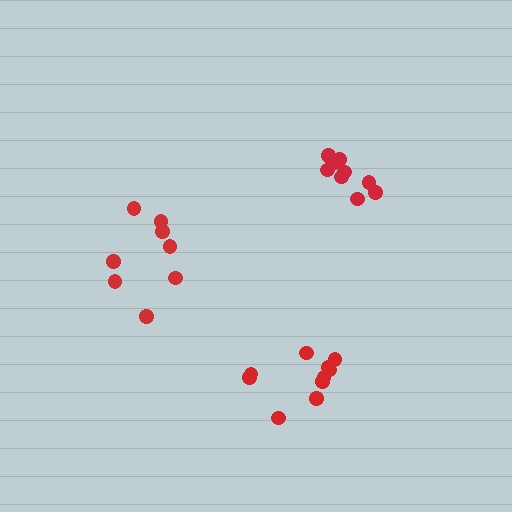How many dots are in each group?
Group 1: 10 dots, Group 2: 8 dots, Group 3: 9 dots (27 total).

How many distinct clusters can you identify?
There are 3 distinct clusters.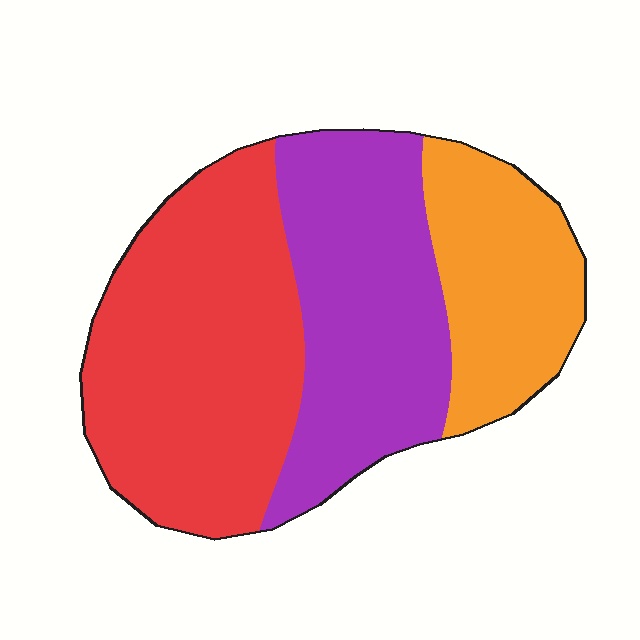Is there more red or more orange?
Red.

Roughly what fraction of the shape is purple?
Purple covers about 35% of the shape.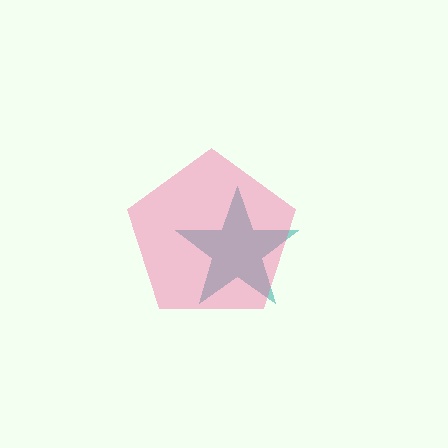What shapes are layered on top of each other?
The layered shapes are: a teal star, a pink pentagon.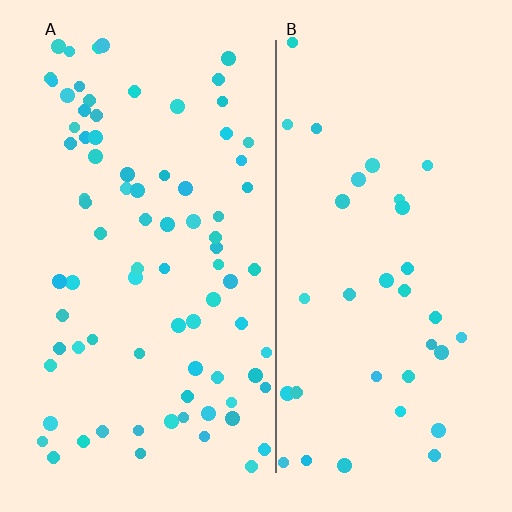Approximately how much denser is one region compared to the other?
Approximately 2.3× — region A over region B.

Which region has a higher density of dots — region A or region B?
A (the left).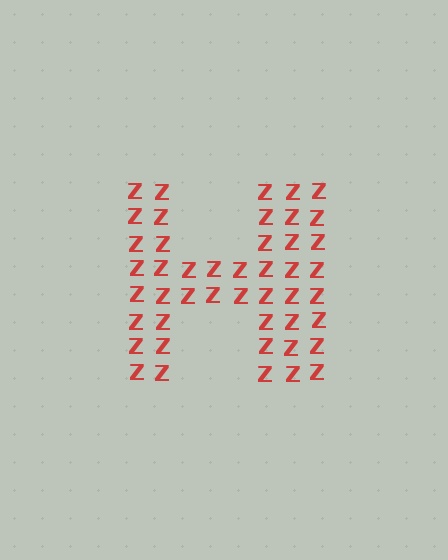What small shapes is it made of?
It is made of small letter Z's.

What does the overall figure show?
The overall figure shows the letter H.